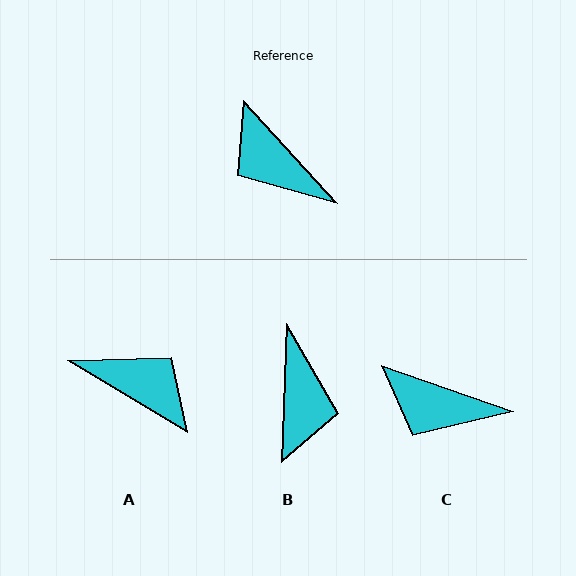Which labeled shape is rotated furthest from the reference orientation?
A, about 163 degrees away.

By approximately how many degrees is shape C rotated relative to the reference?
Approximately 28 degrees counter-clockwise.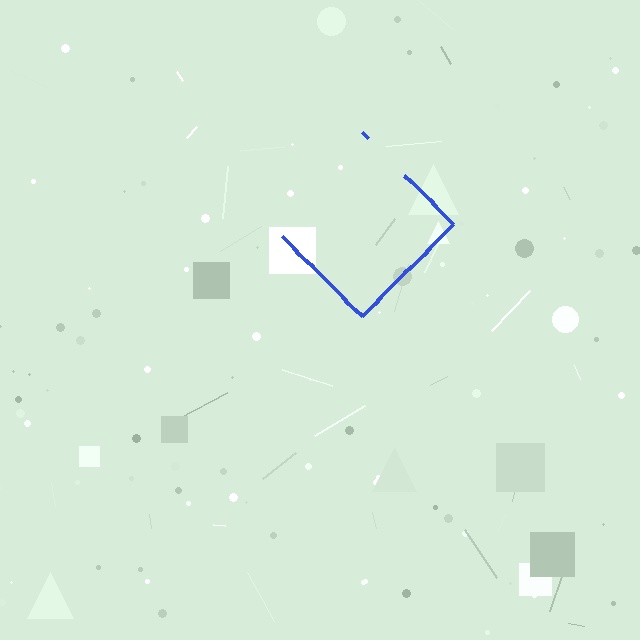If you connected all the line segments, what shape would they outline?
They would outline a diamond.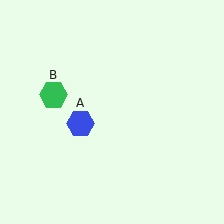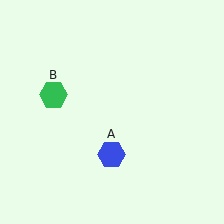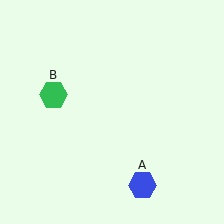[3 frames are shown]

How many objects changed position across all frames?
1 object changed position: blue hexagon (object A).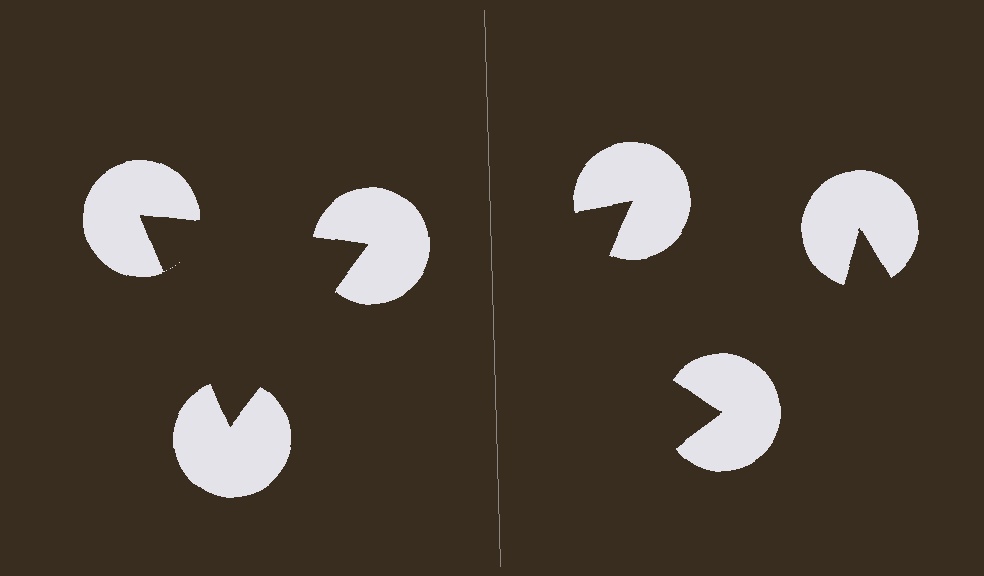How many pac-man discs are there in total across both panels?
6 — 3 on each side.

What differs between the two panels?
The pac-man discs are positioned identically on both sides; only the wedge orientations differ. On the left they align to a triangle; on the right they are misaligned.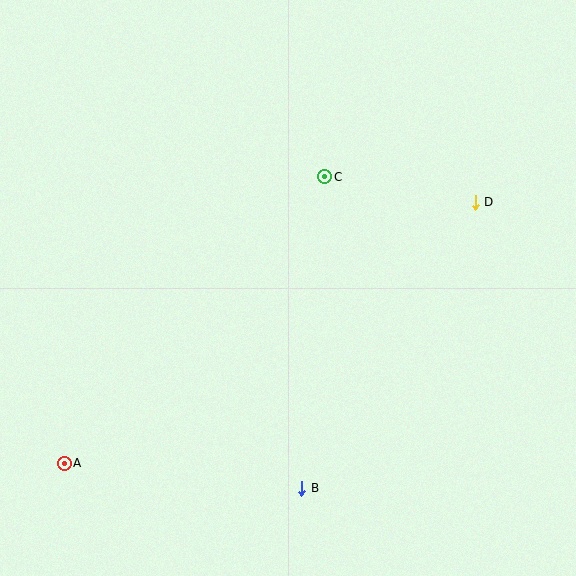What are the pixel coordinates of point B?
Point B is at (301, 488).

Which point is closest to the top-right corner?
Point D is closest to the top-right corner.